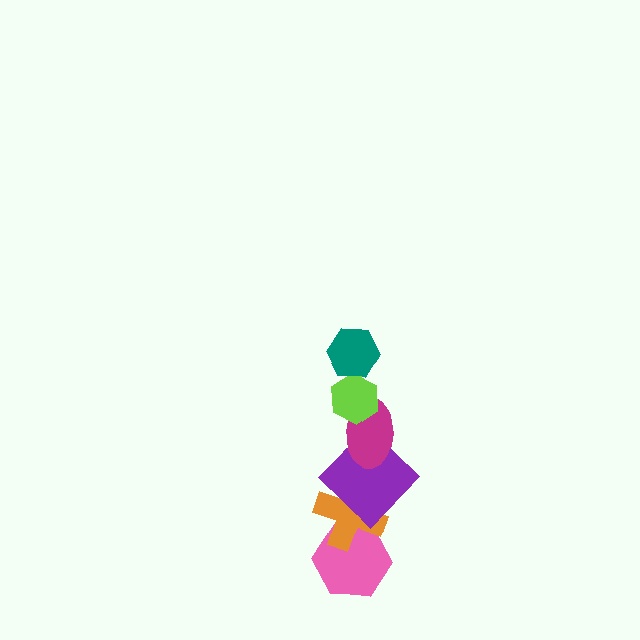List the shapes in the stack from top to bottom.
From top to bottom: the teal hexagon, the lime hexagon, the magenta ellipse, the purple diamond, the orange cross, the pink hexagon.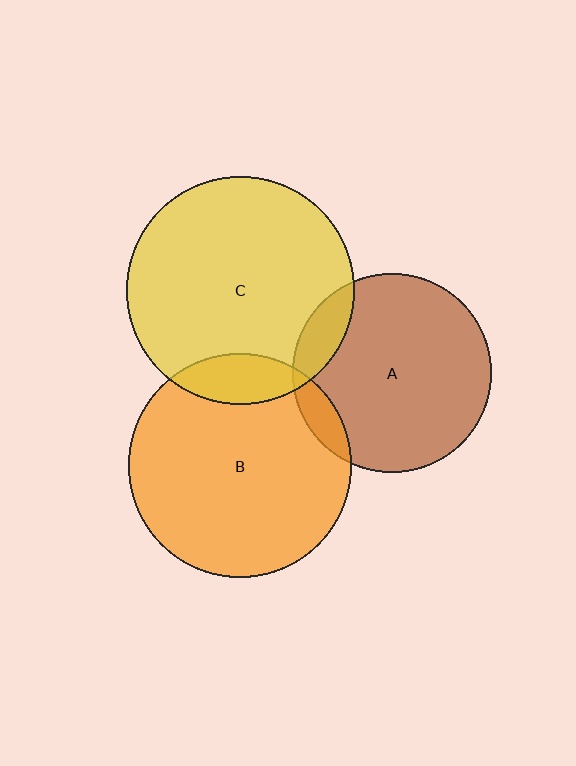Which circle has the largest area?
Circle C (yellow).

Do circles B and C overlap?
Yes.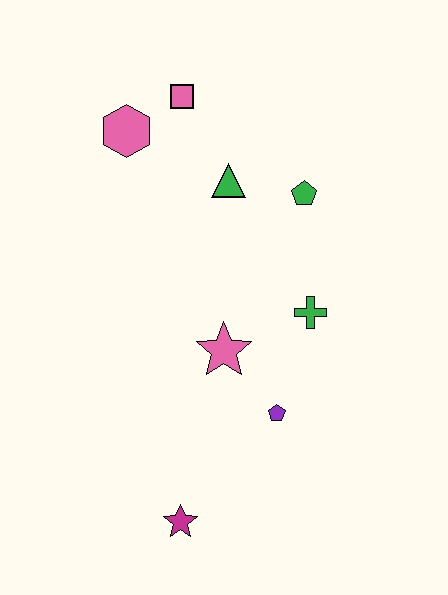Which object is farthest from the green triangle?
The magenta star is farthest from the green triangle.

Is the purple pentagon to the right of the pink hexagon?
Yes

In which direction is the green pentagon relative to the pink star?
The green pentagon is above the pink star.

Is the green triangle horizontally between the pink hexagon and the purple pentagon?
Yes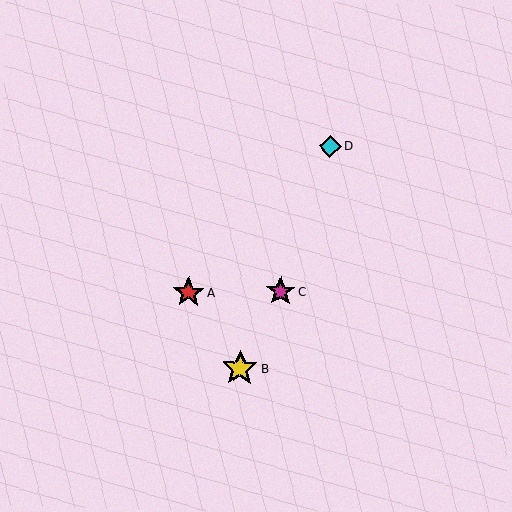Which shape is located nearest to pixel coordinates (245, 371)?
The yellow star (labeled B) at (240, 368) is nearest to that location.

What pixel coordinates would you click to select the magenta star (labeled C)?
Click at (281, 291) to select the magenta star C.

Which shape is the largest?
The yellow star (labeled B) is the largest.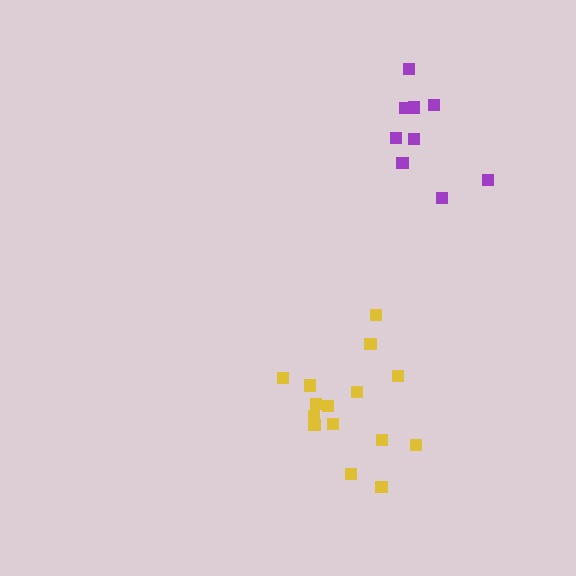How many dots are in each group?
Group 1: 15 dots, Group 2: 9 dots (24 total).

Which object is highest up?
The purple cluster is topmost.